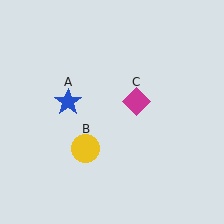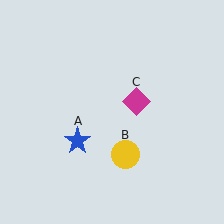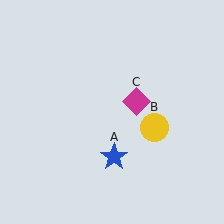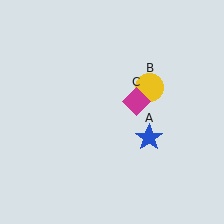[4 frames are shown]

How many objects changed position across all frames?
2 objects changed position: blue star (object A), yellow circle (object B).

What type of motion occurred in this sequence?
The blue star (object A), yellow circle (object B) rotated counterclockwise around the center of the scene.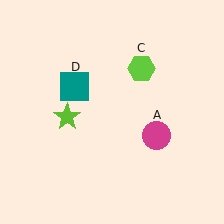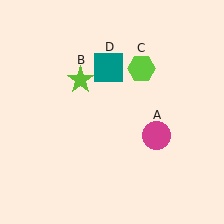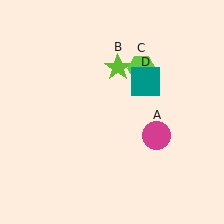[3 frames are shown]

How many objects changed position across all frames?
2 objects changed position: lime star (object B), teal square (object D).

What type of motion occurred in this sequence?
The lime star (object B), teal square (object D) rotated clockwise around the center of the scene.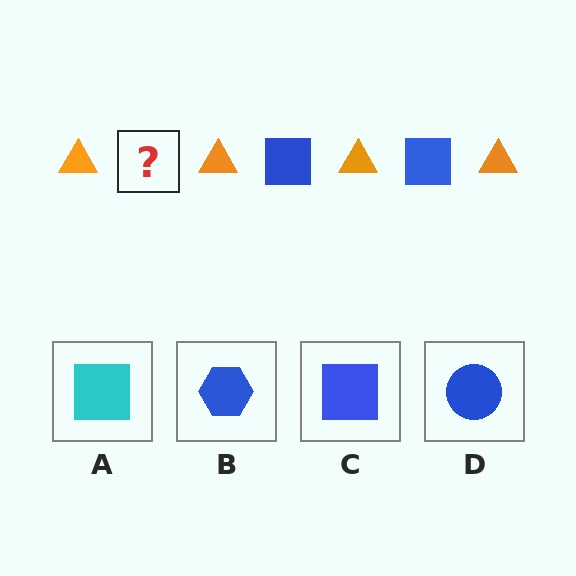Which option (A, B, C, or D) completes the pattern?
C.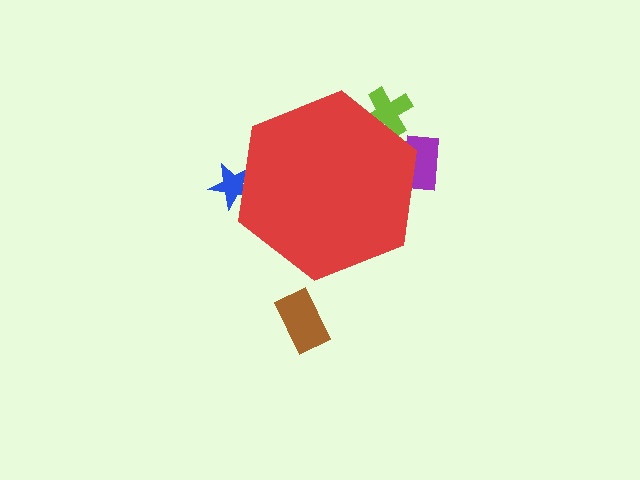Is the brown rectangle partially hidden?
No, the brown rectangle is fully visible.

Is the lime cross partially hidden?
Yes, the lime cross is partially hidden behind the red hexagon.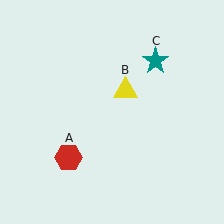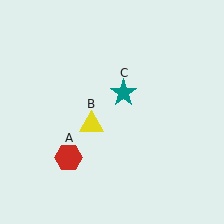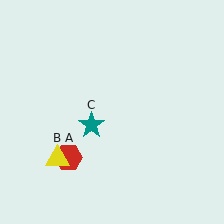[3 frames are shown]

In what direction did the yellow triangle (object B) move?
The yellow triangle (object B) moved down and to the left.